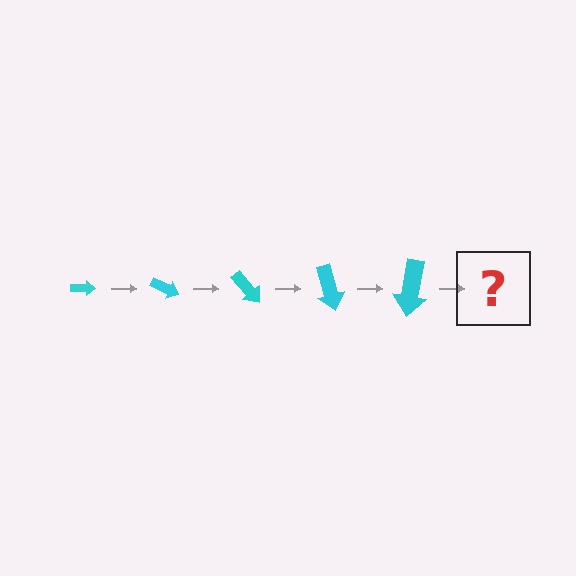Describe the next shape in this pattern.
It should be an arrow, larger than the previous one and rotated 125 degrees from the start.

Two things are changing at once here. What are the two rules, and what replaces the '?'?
The two rules are that the arrow grows larger each step and it rotates 25 degrees each step. The '?' should be an arrow, larger than the previous one and rotated 125 degrees from the start.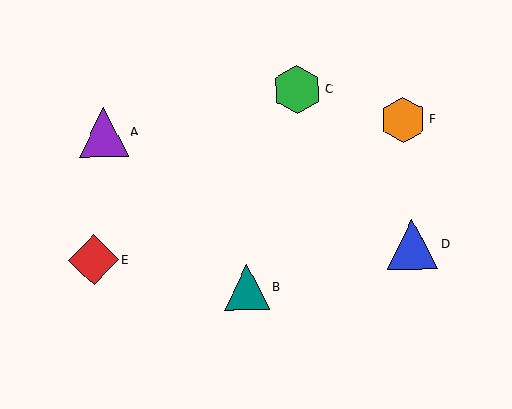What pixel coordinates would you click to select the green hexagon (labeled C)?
Click at (297, 90) to select the green hexagon C.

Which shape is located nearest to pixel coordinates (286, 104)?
The green hexagon (labeled C) at (297, 90) is nearest to that location.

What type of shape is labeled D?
Shape D is a blue triangle.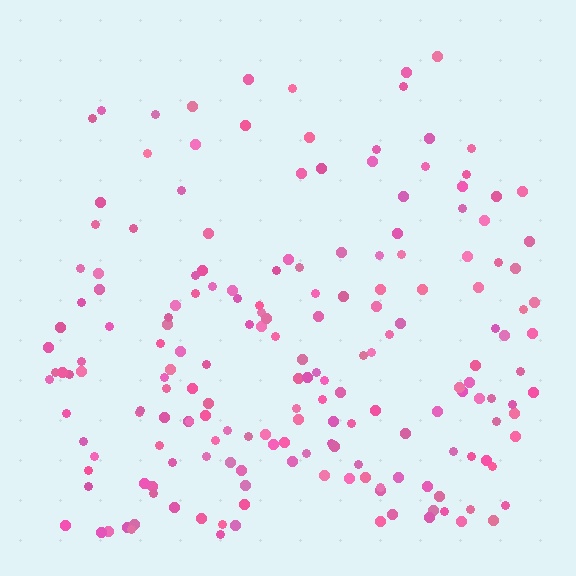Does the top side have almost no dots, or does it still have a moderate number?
Still a moderate number, just noticeably fewer than the bottom.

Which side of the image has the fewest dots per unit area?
The top.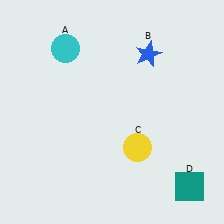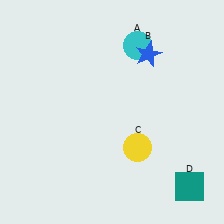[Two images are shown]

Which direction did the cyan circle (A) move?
The cyan circle (A) moved right.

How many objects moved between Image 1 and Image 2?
1 object moved between the two images.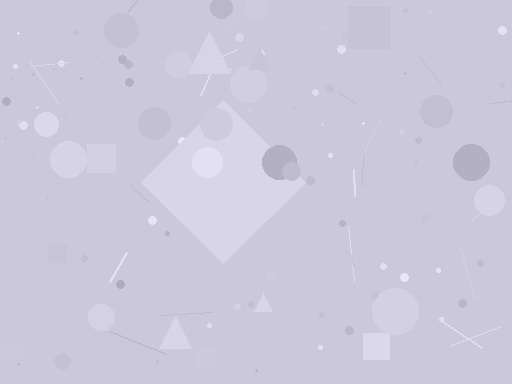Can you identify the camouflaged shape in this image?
The camouflaged shape is a diamond.